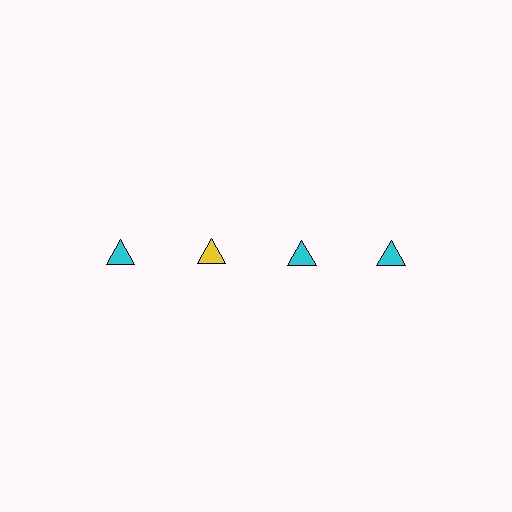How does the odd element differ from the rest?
It has a different color: yellow instead of cyan.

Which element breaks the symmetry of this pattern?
The yellow triangle in the top row, second from left column breaks the symmetry. All other shapes are cyan triangles.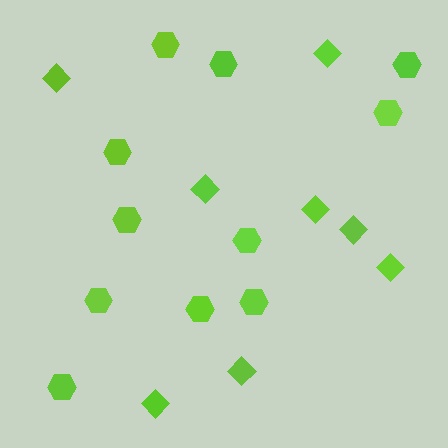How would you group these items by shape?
There are 2 groups: one group of diamonds (8) and one group of hexagons (11).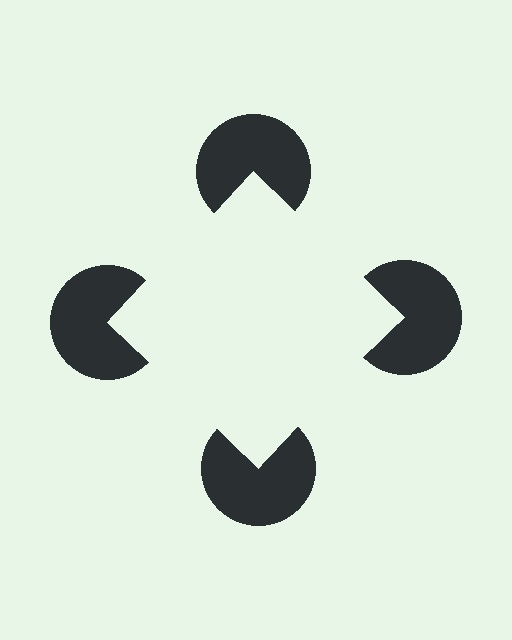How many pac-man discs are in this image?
There are 4 — one at each vertex of the illusory square.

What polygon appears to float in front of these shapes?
An illusory square — its edges are inferred from the aligned wedge cuts in the pac-man discs, not physically drawn.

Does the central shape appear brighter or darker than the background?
It typically appears slightly brighter than the background, even though no actual brightness change is drawn.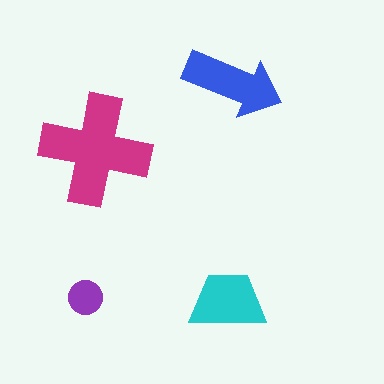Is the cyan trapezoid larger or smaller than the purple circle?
Larger.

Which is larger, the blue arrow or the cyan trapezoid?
The blue arrow.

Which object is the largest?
The magenta cross.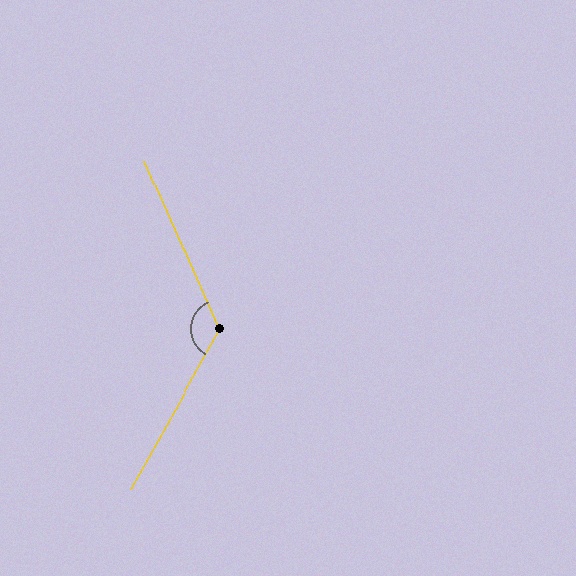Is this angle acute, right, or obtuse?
It is obtuse.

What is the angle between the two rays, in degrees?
Approximately 127 degrees.